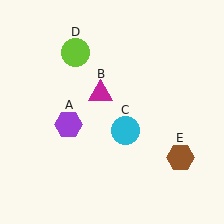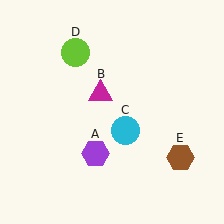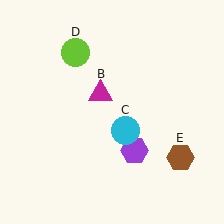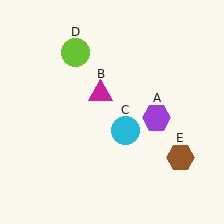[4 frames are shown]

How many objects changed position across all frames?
1 object changed position: purple hexagon (object A).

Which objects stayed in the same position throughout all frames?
Magenta triangle (object B) and cyan circle (object C) and lime circle (object D) and brown hexagon (object E) remained stationary.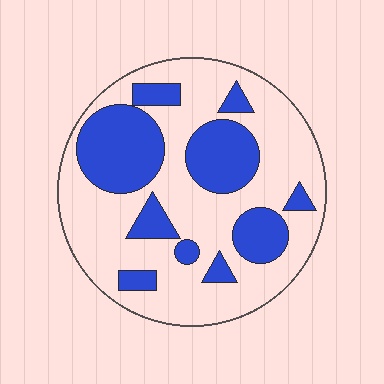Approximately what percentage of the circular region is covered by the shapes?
Approximately 35%.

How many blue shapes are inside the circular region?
10.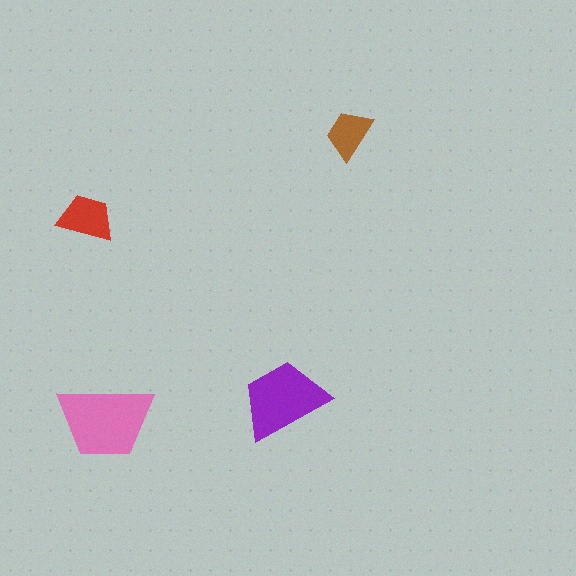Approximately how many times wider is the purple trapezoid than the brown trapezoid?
About 2 times wider.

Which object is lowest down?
The pink trapezoid is bottommost.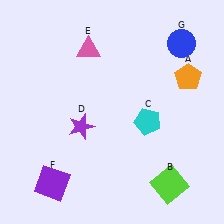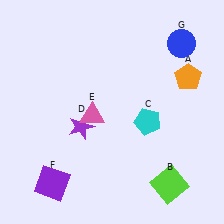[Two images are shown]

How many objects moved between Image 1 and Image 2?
1 object moved between the two images.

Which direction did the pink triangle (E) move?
The pink triangle (E) moved down.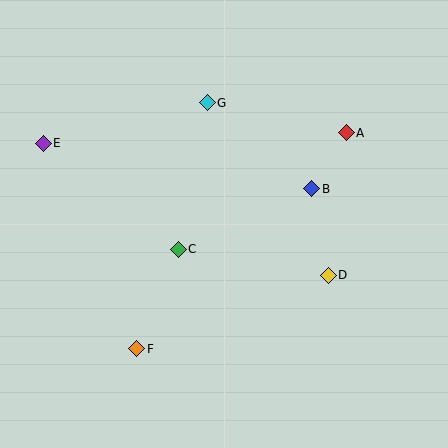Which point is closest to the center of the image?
Point C at (178, 249) is closest to the center.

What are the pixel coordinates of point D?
Point D is at (328, 275).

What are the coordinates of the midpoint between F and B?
The midpoint between F and B is at (224, 269).